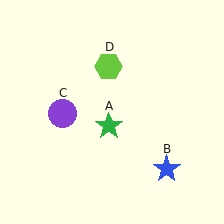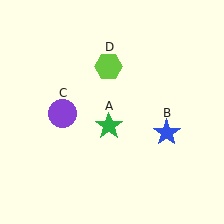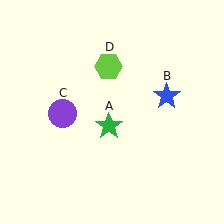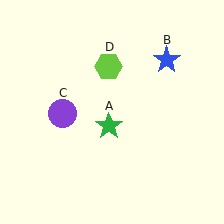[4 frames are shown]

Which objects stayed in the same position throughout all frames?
Green star (object A) and purple circle (object C) and lime hexagon (object D) remained stationary.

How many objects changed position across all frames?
1 object changed position: blue star (object B).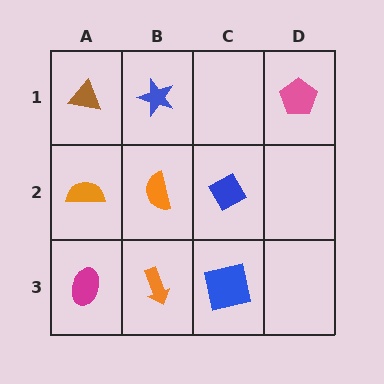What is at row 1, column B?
A blue star.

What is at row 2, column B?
An orange semicircle.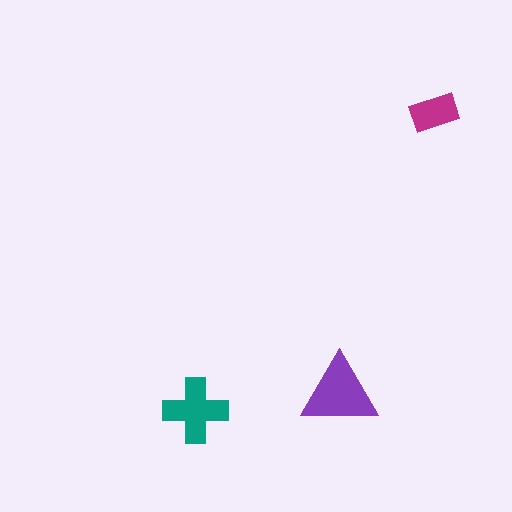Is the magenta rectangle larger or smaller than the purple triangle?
Smaller.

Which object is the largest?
The purple triangle.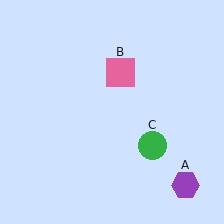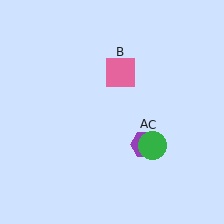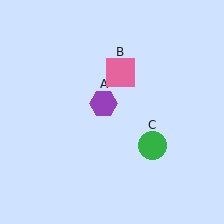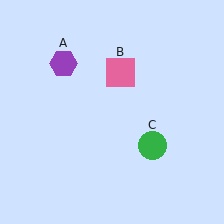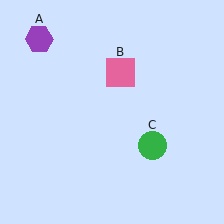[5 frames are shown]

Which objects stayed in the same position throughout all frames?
Pink square (object B) and green circle (object C) remained stationary.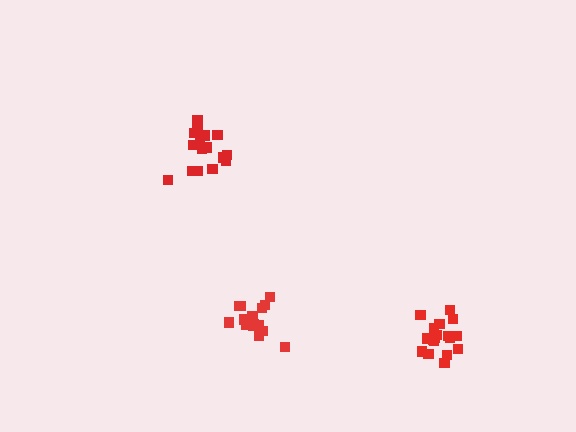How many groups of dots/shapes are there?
There are 3 groups.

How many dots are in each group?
Group 1: 15 dots, Group 2: 16 dots, Group 3: 18 dots (49 total).